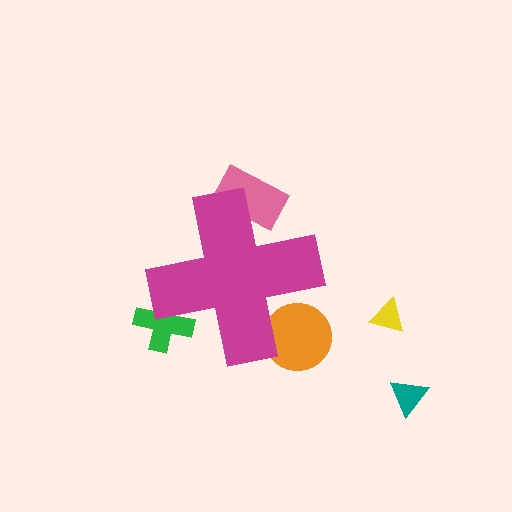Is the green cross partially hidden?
Yes, the green cross is partially hidden behind the magenta cross.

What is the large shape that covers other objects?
A magenta cross.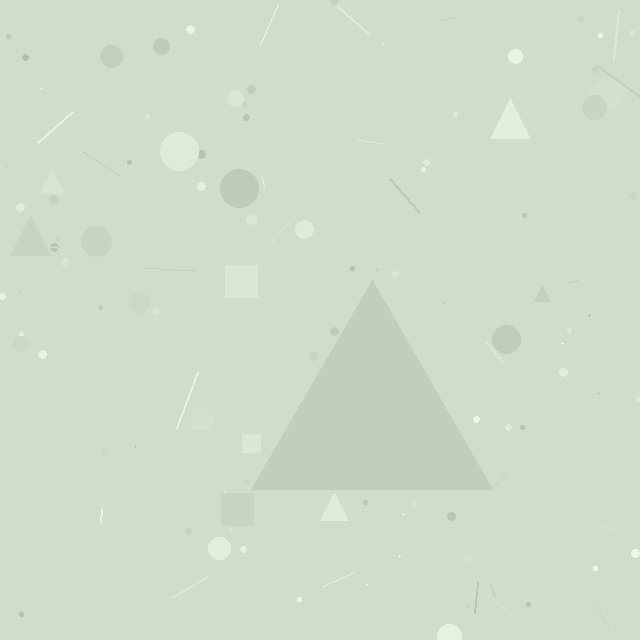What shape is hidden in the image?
A triangle is hidden in the image.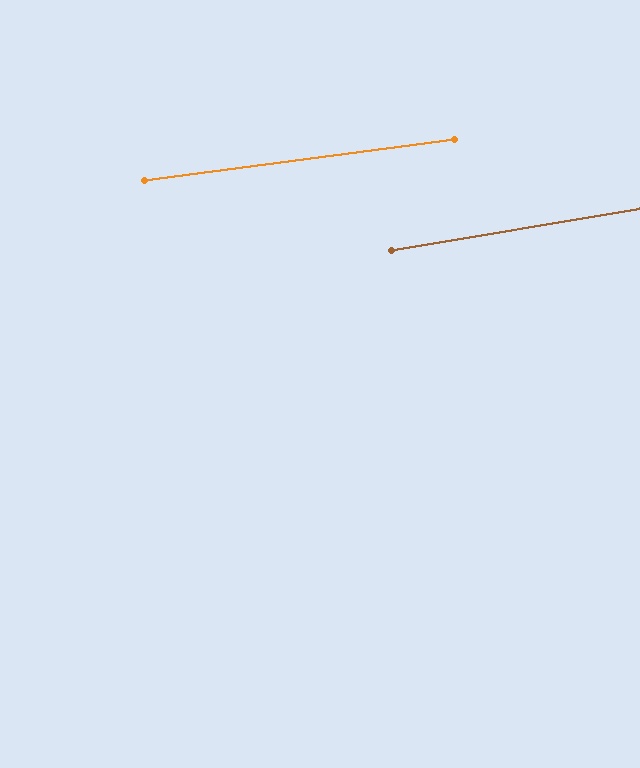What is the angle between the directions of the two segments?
Approximately 2 degrees.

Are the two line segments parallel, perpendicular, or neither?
Parallel — their directions differ by only 2.0°.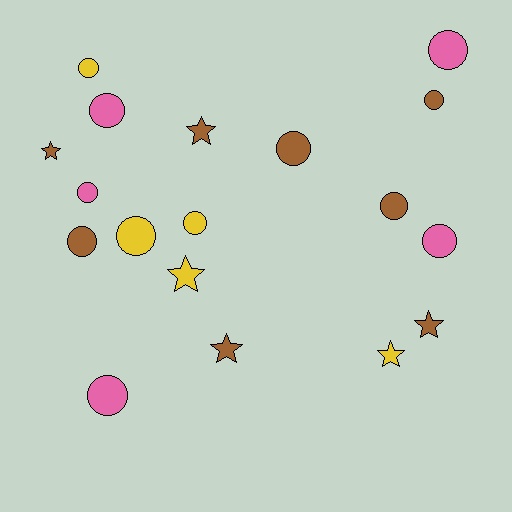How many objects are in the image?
There are 18 objects.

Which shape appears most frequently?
Circle, with 12 objects.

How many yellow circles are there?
There are 3 yellow circles.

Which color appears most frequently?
Brown, with 8 objects.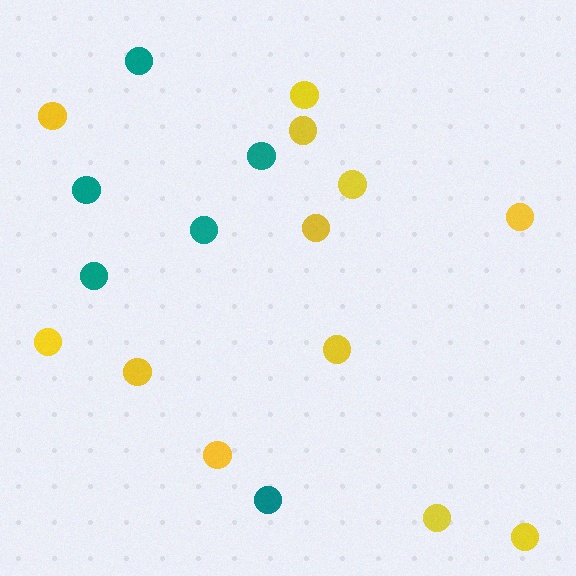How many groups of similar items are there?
There are 2 groups: one group of teal circles (6) and one group of yellow circles (12).